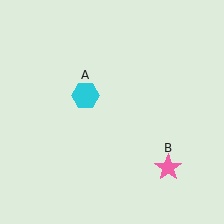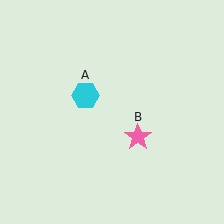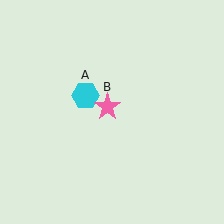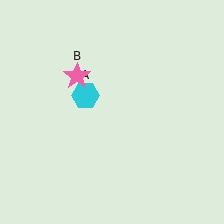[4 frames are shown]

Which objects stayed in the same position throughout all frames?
Cyan hexagon (object A) remained stationary.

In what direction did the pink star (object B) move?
The pink star (object B) moved up and to the left.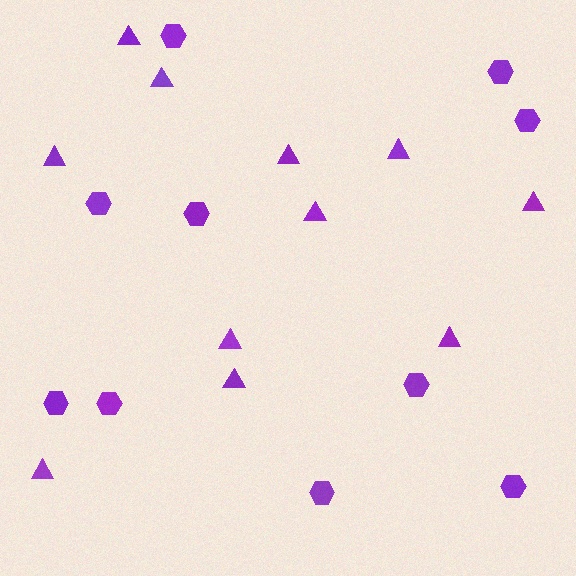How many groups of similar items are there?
There are 2 groups: one group of hexagons (10) and one group of triangles (11).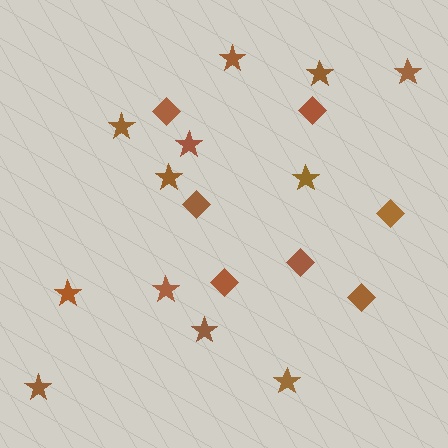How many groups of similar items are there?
There are 2 groups: one group of diamonds (7) and one group of stars (12).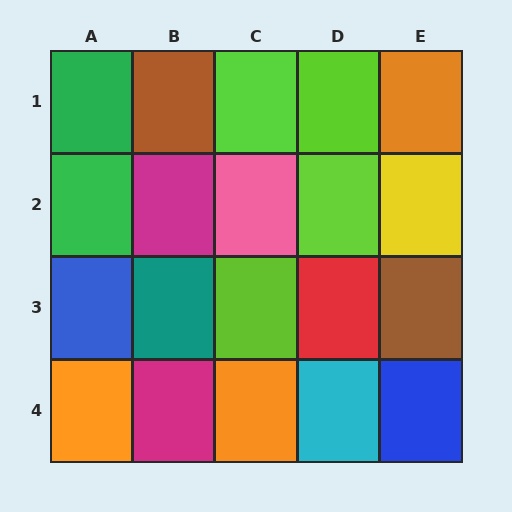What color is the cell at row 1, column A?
Green.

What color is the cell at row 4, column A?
Orange.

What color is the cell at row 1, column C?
Lime.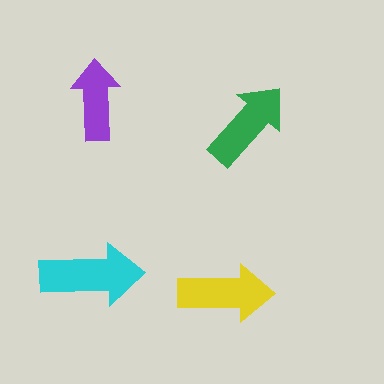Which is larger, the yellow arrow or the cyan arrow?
The cyan one.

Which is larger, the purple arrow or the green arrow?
The green one.